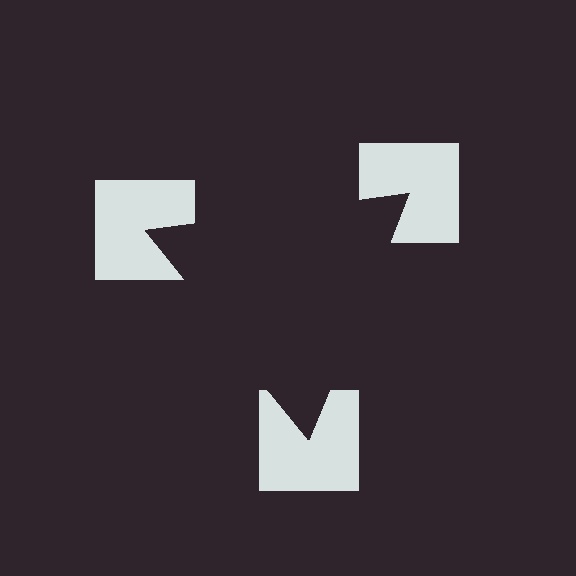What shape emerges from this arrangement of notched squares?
An illusory triangle — its edges are inferred from the aligned wedge cuts in the notched squares, not physically drawn.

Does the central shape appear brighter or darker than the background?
It typically appears slightly darker than the background, even though no actual brightness change is drawn.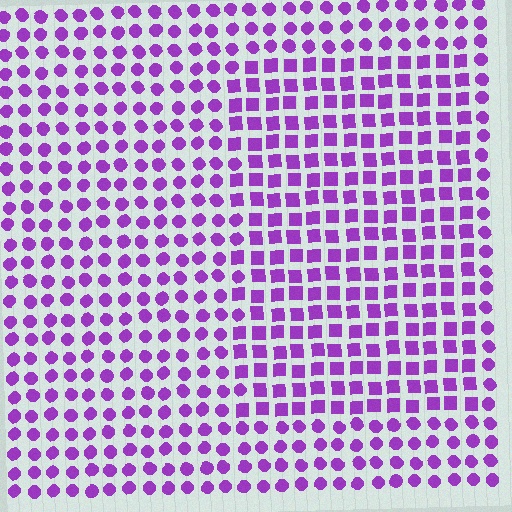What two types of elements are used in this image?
The image uses squares inside the rectangle region and circles outside it.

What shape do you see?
I see a rectangle.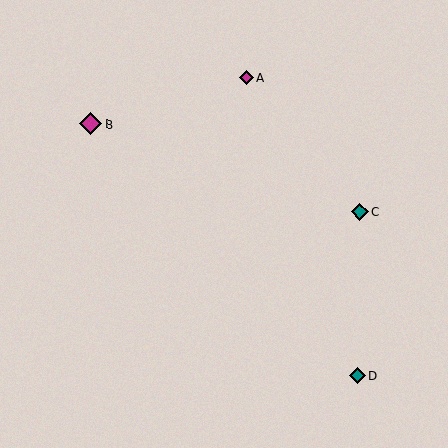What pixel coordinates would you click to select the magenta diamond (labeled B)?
Click at (91, 124) to select the magenta diamond B.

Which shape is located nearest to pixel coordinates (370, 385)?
The teal diamond (labeled D) at (357, 375) is nearest to that location.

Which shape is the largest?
The magenta diamond (labeled B) is the largest.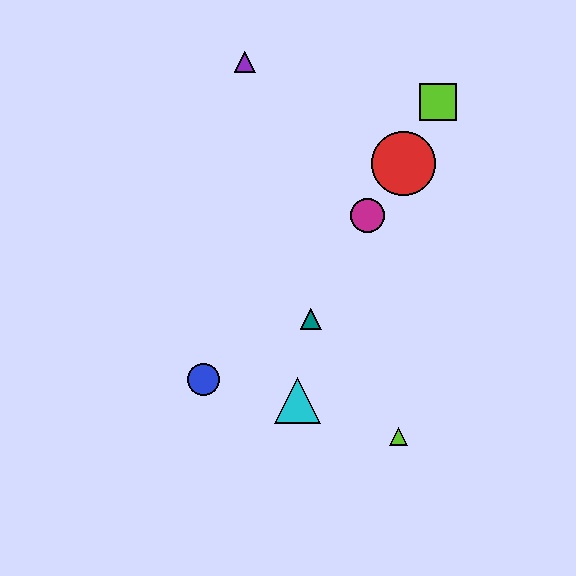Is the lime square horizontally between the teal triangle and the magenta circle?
No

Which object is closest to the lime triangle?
The cyan triangle is closest to the lime triangle.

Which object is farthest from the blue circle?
The lime square is farthest from the blue circle.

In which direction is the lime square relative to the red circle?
The lime square is above the red circle.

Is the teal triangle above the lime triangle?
Yes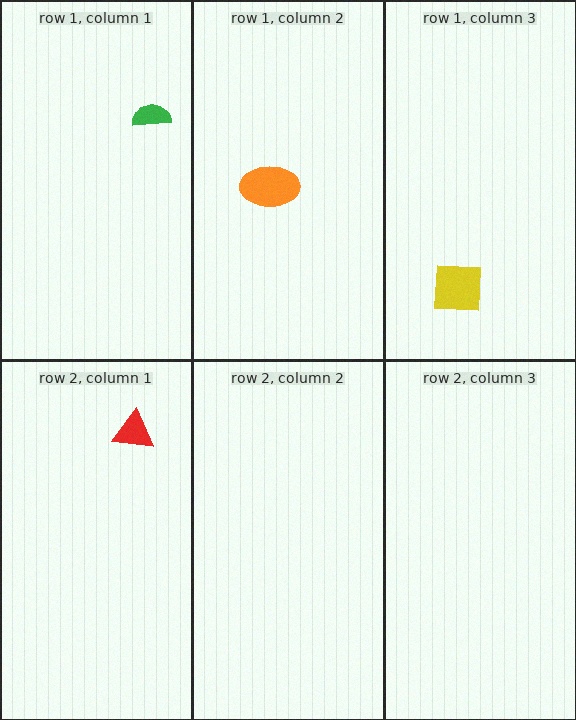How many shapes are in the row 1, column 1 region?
1.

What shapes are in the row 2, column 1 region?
The red triangle.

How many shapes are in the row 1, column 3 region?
1.